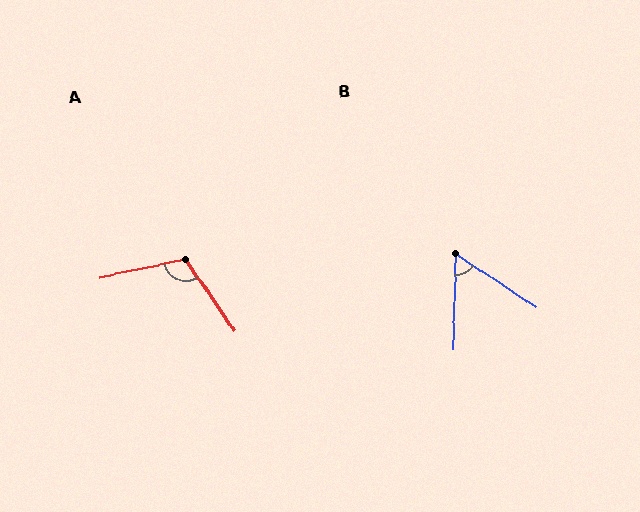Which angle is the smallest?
B, at approximately 58 degrees.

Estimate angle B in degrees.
Approximately 58 degrees.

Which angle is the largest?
A, at approximately 112 degrees.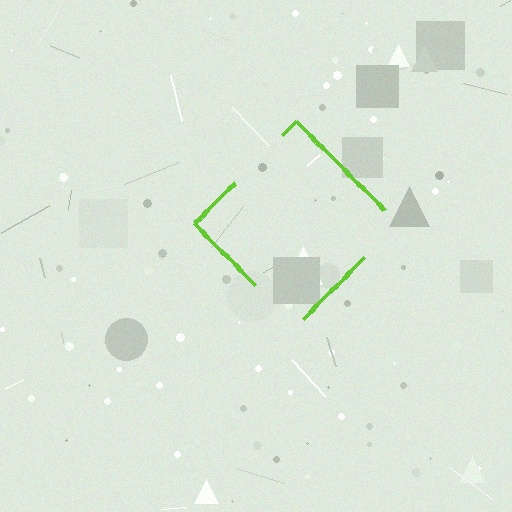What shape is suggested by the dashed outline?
The dashed outline suggests a diamond.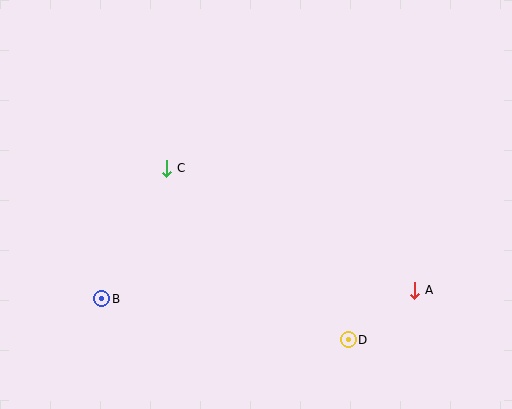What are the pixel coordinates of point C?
Point C is at (166, 168).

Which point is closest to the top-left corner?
Point C is closest to the top-left corner.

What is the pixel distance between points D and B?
The distance between D and B is 250 pixels.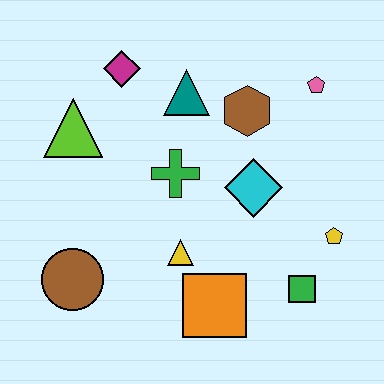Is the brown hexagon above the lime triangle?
Yes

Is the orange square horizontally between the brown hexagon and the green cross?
Yes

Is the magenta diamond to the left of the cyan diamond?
Yes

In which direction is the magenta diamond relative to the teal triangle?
The magenta diamond is to the left of the teal triangle.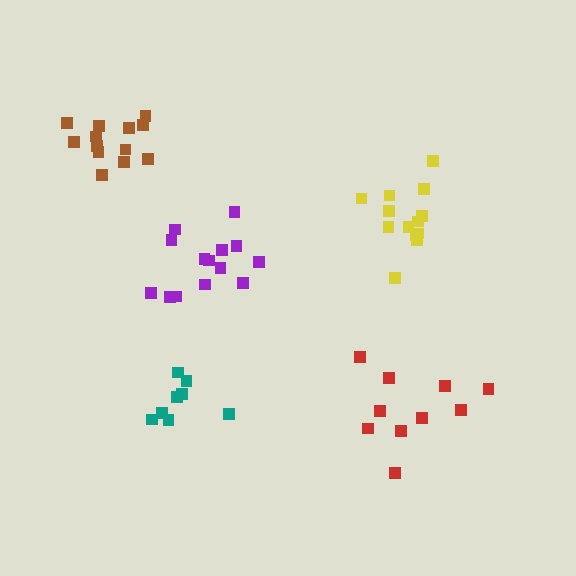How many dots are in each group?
Group 1: 14 dots, Group 2: 8 dots, Group 3: 10 dots, Group 4: 13 dots, Group 5: 13 dots (58 total).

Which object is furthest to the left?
The brown cluster is leftmost.